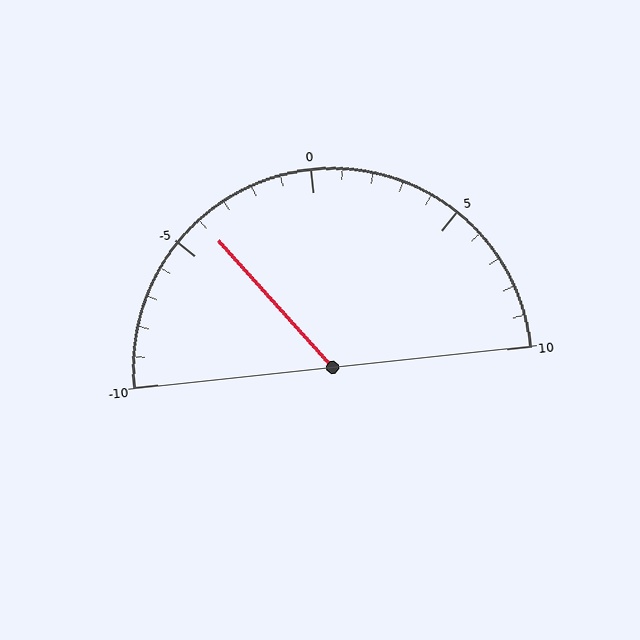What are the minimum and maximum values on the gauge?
The gauge ranges from -10 to 10.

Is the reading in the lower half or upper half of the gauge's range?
The reading is in the lower half of the range (-10 to 10).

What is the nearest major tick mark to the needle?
The nearest major tick mark is -5.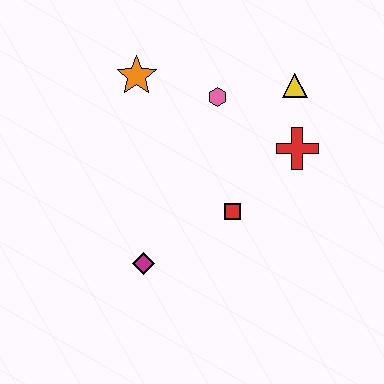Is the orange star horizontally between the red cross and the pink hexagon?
No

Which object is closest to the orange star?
The pink hexagon is closest to the orange star.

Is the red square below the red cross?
Yes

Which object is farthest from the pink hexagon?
The magenta diamond is farthest from the pink hexagon.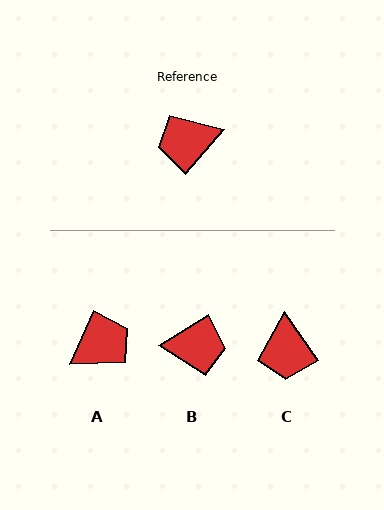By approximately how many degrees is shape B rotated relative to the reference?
Approximately 162 degrees counter-clockwise.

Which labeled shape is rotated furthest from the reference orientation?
A, about 163 degrees away.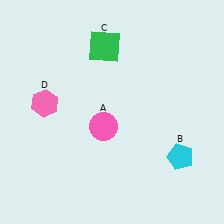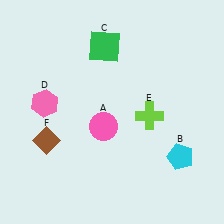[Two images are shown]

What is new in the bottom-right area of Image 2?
A lime cross (E) was added in the bottom-right area of Image 2.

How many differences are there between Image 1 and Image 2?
There are 2 differences between the two images.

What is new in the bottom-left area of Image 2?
A brown diamond (F) was added in the bottom-left area of Image 2.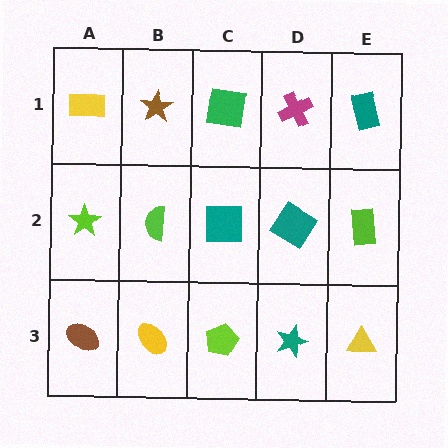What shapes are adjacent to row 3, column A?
A lime star (row 2, column A), a yellow ellipse (row 3, column B).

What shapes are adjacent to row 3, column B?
A lime semicircle (row 2, column B), a brown ellipse (row 3, column A), a lime pentagon (row 3, column C).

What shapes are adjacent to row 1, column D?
A teal diamond (row 2, column D), a green square (row 1, column C), a teal rectangle (row 1, column E).